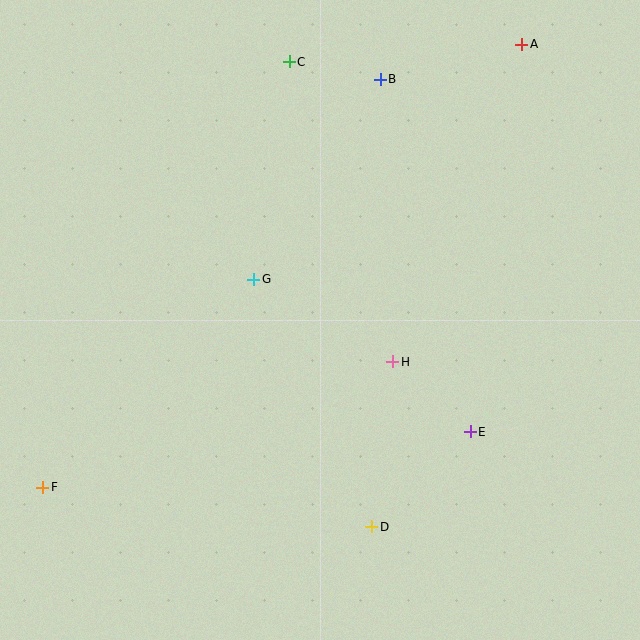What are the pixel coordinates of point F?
Point F is at (43, 487).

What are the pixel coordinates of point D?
Point D is at (372, 527).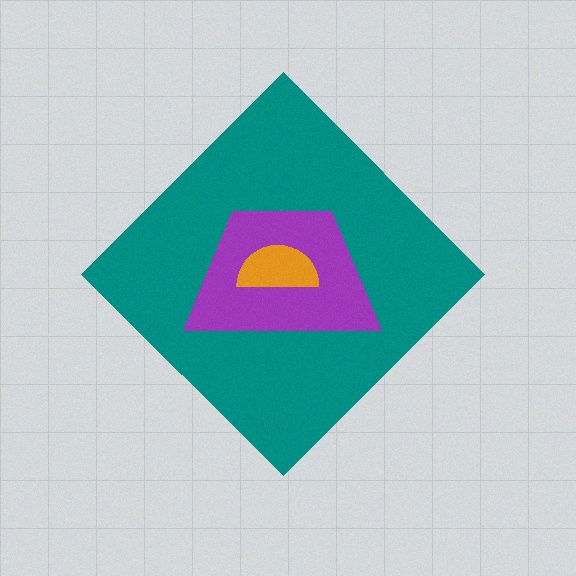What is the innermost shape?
The orange semicircle.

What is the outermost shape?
The teal diamond.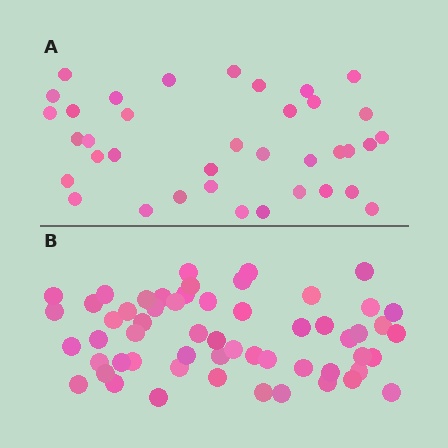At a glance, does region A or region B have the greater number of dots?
Region B (the bottom region) has more dots.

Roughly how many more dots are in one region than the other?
Region B has approximately 20 more dots than region A.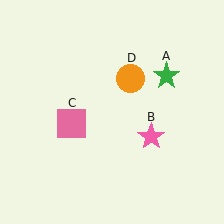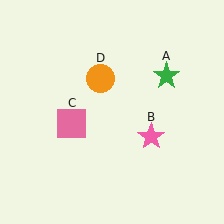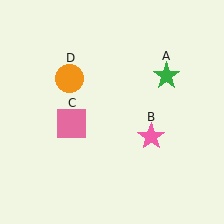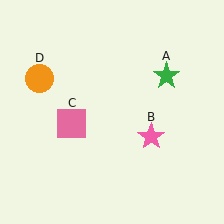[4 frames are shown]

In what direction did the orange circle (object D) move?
The orange circle (object D) moved left.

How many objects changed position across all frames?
1 object changed position: orange circle (object D).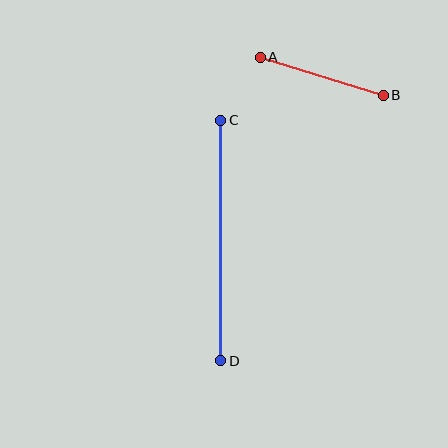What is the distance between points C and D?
The distance is approximately 240 pixels.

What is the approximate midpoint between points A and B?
The midpoint is at approximately (322, 76) pixels.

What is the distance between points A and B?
The distance is approximately 129 pixels.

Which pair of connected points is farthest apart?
Points C and D are farthest apart.